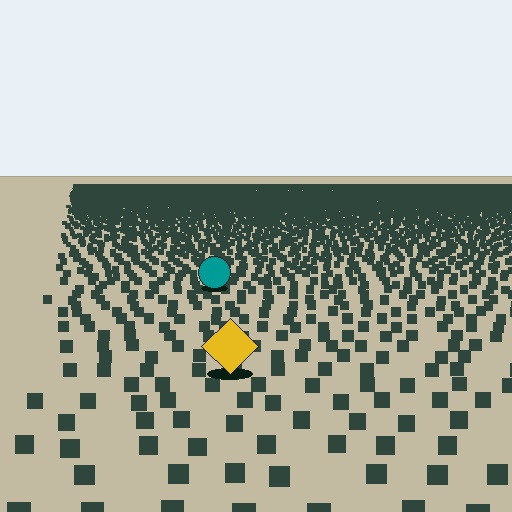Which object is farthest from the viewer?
The teal circle is farthest from the viewer. It appears smaller and the ground texture around it is denser.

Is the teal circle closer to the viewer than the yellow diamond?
No. The yellow diamond is closer — you can tell from the texture gradient: the ground texture is coarser near it.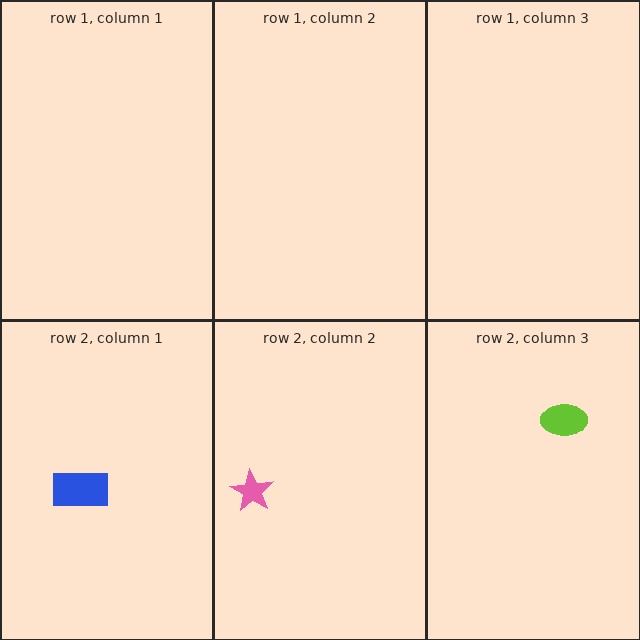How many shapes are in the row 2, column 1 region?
1.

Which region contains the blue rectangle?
The row 2, column 1 region.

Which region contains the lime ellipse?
The row 2, column 3 region.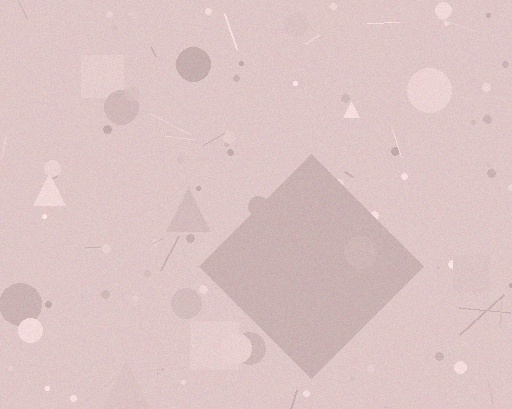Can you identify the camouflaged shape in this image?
The camouflaged shape is a diamond.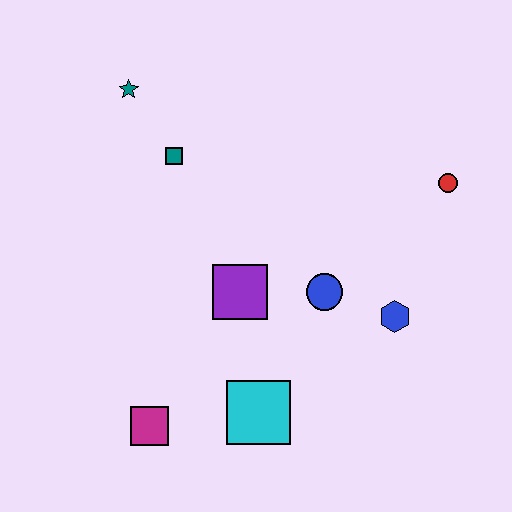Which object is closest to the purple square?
The blue circle is closest to the purple square.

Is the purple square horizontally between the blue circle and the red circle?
No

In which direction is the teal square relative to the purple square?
The teal square is above the purple square.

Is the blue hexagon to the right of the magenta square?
Yes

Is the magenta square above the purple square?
No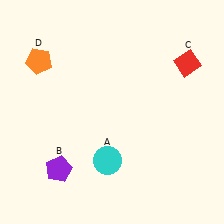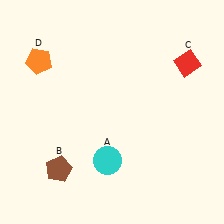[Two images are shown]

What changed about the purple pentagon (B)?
In Image 1, B is purple. In Image 2, it changed to brown.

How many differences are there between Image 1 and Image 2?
There is 1 difference between the two images.